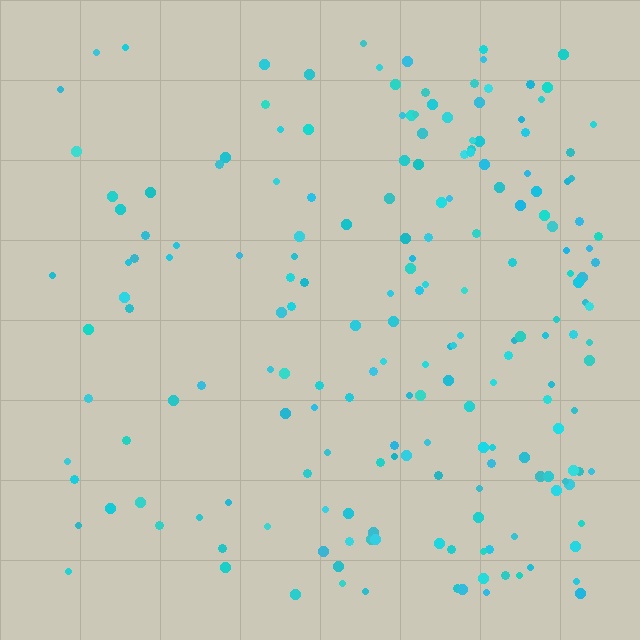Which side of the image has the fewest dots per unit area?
The left.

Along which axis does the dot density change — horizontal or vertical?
Horizontal.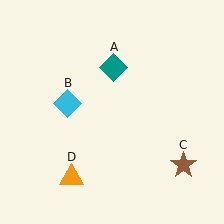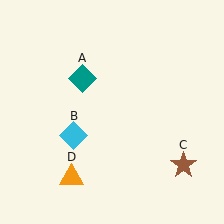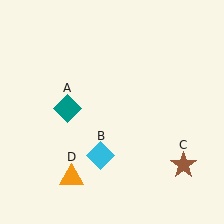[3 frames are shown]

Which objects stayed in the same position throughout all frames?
Brown star (object C) and orange triangle (object D) remained stationary.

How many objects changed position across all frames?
2 objects changed position: teal diamond (object A), cyan diamond (object B).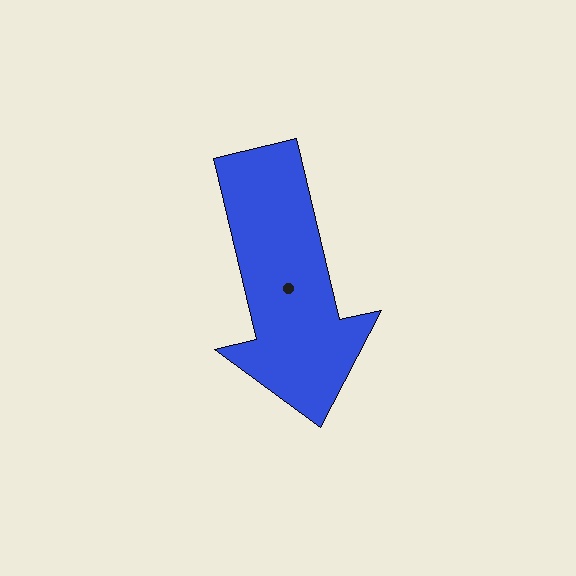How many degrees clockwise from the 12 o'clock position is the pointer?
Approximately 167 degrees.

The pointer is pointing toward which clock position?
Roughly 6 o'clock.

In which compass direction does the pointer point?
South.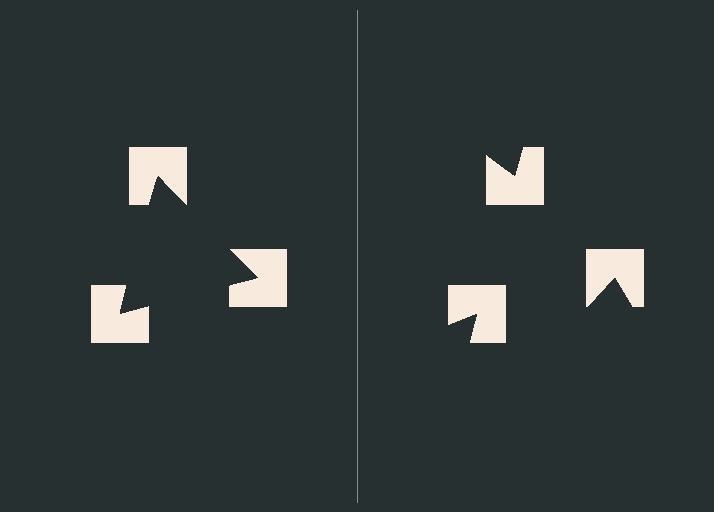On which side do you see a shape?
An illusory triangle appears on the left side. On the right side the wedge cuts are rotated, so no coherent shape forms.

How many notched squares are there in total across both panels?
6 — 3 on each side.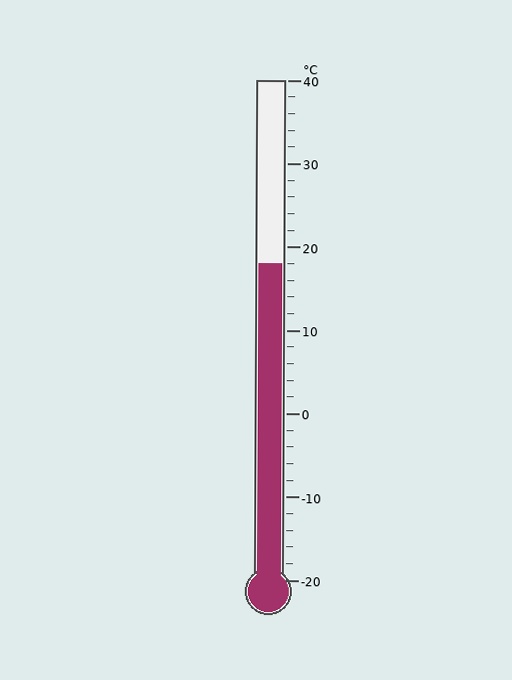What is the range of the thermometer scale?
The thermometer scale ranges from -20°C to 40°C.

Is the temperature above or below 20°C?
The temperature is below 20°C.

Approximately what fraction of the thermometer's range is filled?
The thermometer is filled to approximately 65% of its range.